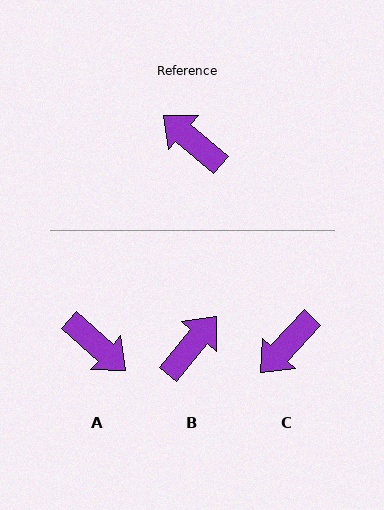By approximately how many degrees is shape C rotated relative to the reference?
Approximately 88 degrees counter-clockwise.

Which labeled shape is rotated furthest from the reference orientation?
A, about 180 degrees away.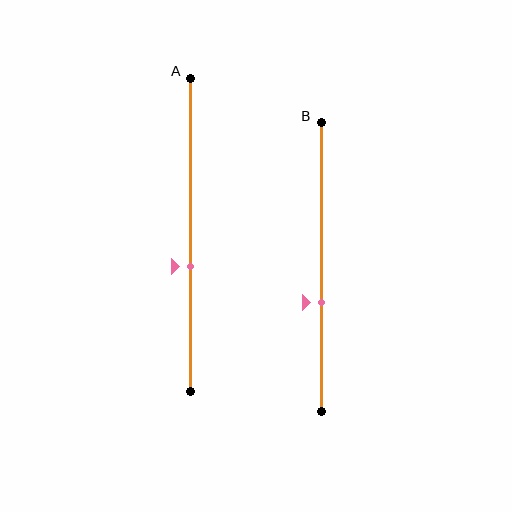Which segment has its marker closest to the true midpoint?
Segment A has its marker closest to the true midpoint.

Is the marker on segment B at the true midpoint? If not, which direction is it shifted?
No, the marker on segment B is shifted downward by about 12% of the segment length.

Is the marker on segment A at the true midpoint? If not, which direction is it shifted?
No, the marker on segment A is shifted downward by about 10% of the segment length.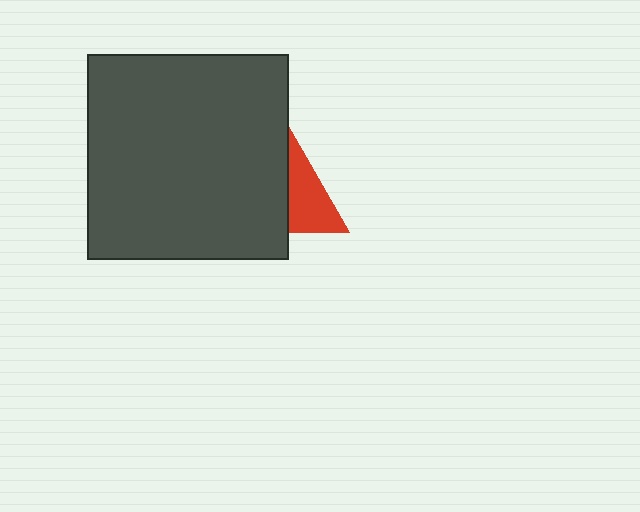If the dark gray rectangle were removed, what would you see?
You would see the complete red triangle.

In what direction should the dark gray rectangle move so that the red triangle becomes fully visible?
The dark gray rectangle should move left. That is the shortest direction to clear the overlap and leave the red triangle fully visible.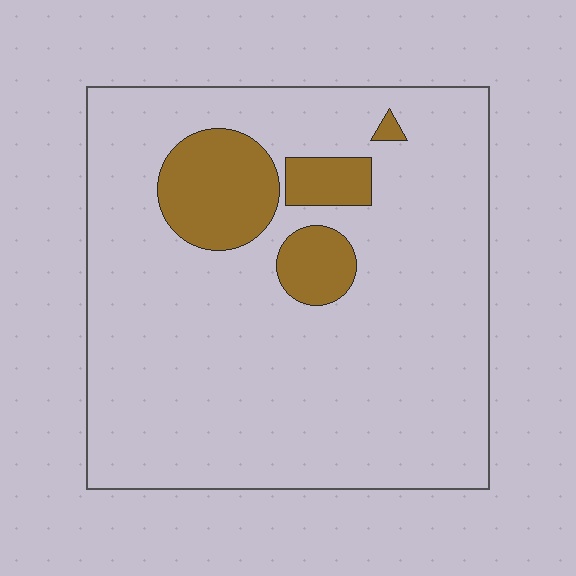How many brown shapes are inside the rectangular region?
4.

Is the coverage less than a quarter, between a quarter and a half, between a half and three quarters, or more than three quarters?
Less than a quarter.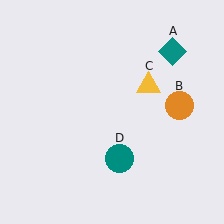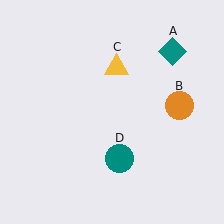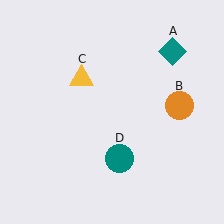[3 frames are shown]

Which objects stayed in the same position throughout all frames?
Teal diamond (object A) and orange circle (object B) and teal circle (object D) remained stationary.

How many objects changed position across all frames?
1 object changed position: yellow triangle (object C).